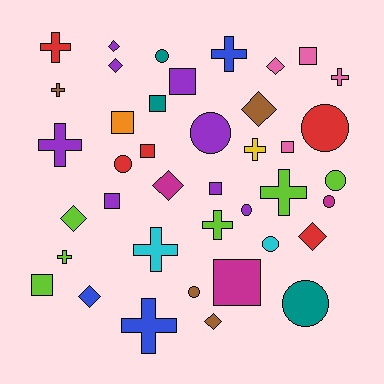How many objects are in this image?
There are 40 objects.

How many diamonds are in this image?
There are 9 diamonds.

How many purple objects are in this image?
There are 8 purple objects.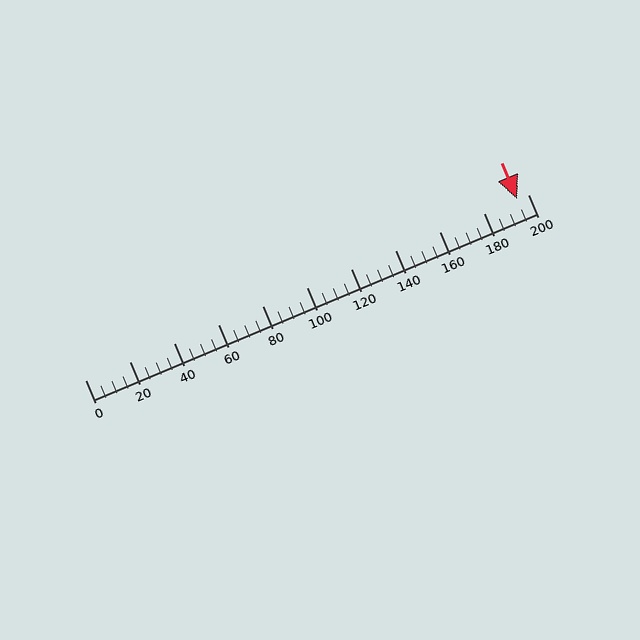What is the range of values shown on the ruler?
The ruler shows values from 0 to 200.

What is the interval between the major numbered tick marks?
The major tick marks are spaced 20 units apart.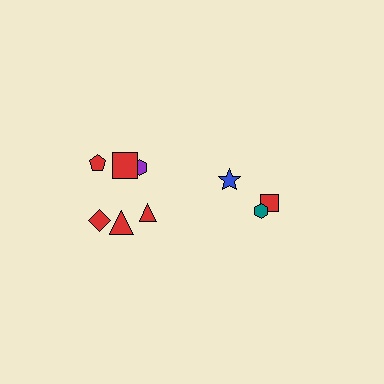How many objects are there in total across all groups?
There are 9 objects.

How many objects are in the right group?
There are 3 objects.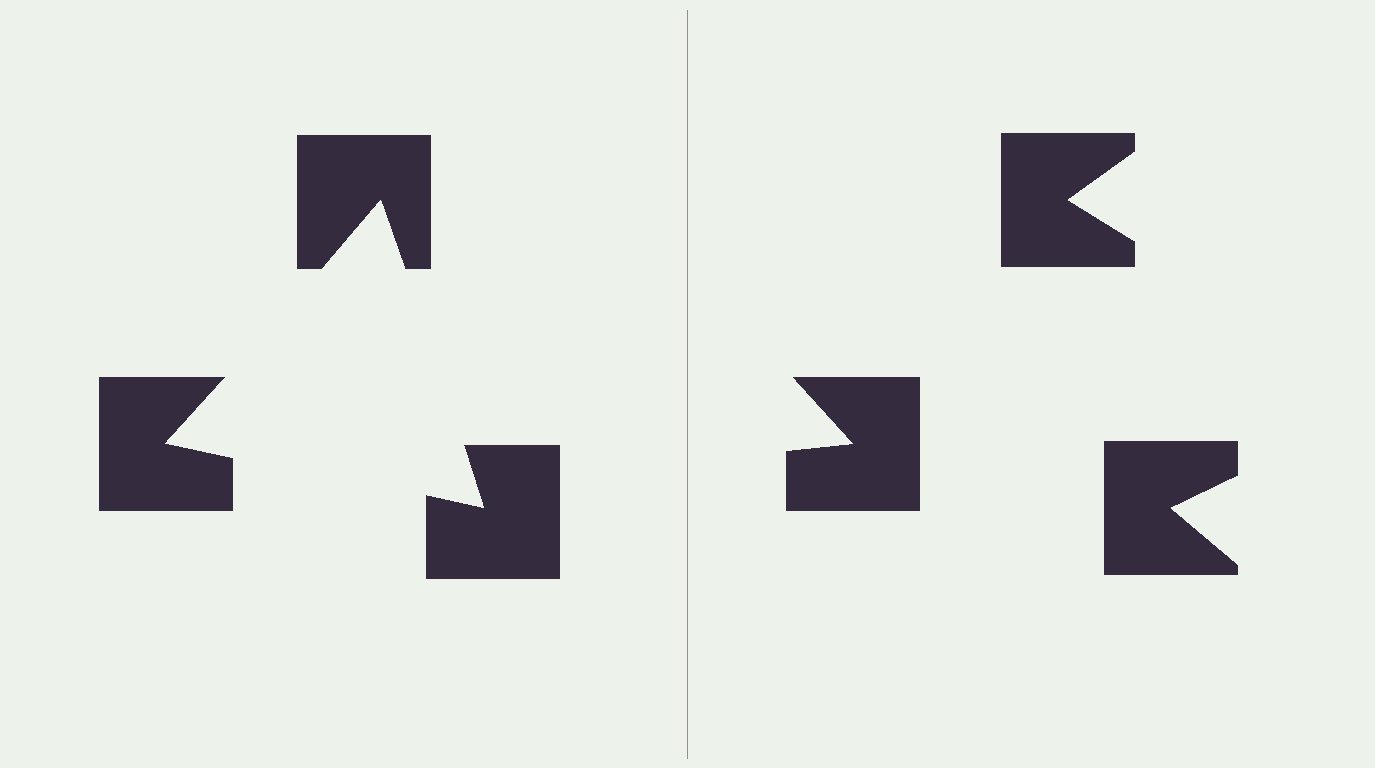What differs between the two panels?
The notched squares are positioned identically on both sides; only the wedge orientations differ. On the left they align to a triangle; on the right they are misaligned.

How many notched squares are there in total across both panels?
6 — 3 on each side.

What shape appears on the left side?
An illusory triangle.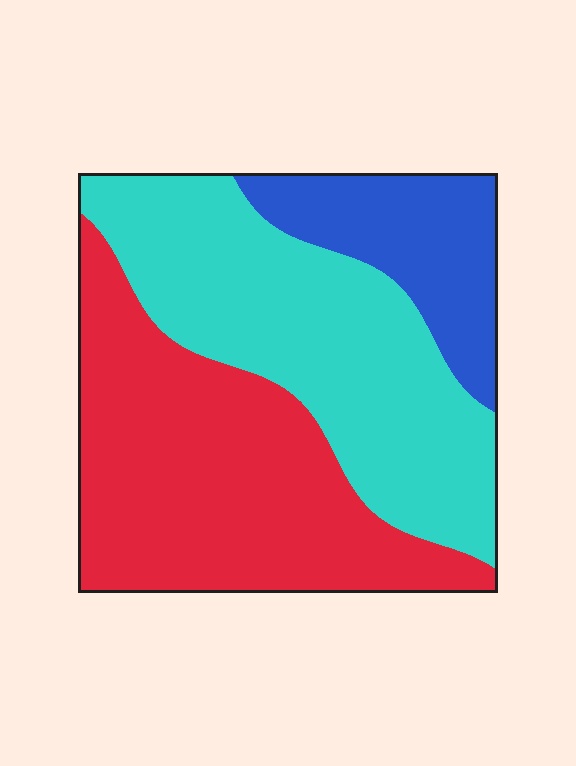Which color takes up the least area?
Blue, at roughly 15%.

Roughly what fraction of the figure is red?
Red takes up about two fifths (2/5) of the figure.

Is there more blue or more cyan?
Cyan.